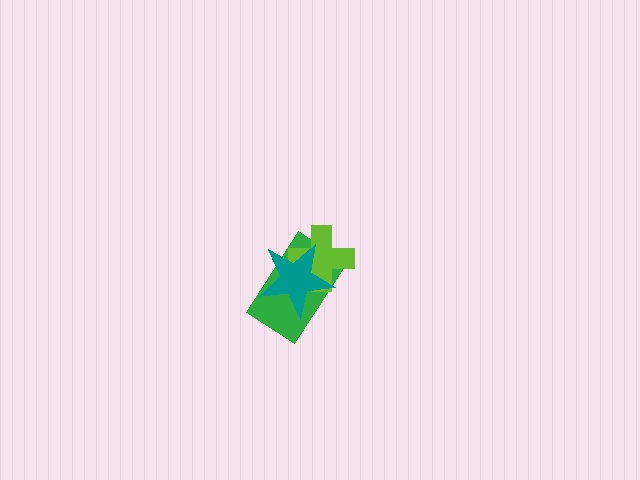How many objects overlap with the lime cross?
2 objects overlap with the lime cross.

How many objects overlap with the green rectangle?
2 objects overlap with the green rectangle.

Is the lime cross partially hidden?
Yes, it is partially covered by another shape.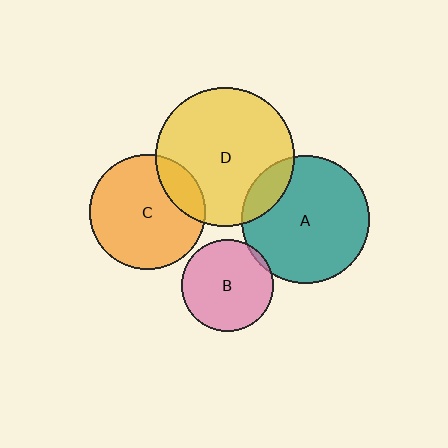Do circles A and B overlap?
Yes.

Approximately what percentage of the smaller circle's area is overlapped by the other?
Approximately 5%.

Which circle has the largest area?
Circle D (yellow).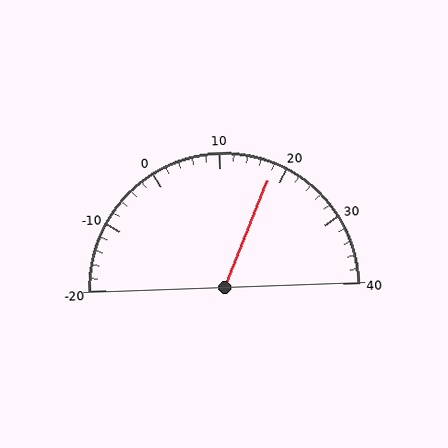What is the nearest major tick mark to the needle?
The nearest major tick mark is 20.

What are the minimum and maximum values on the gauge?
The gauge ranges from -20 to 40.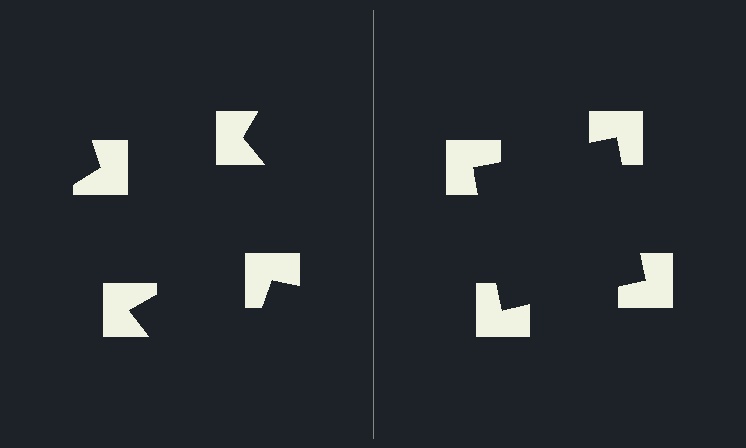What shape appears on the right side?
An illusory square.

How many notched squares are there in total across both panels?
8 — 4 on each side.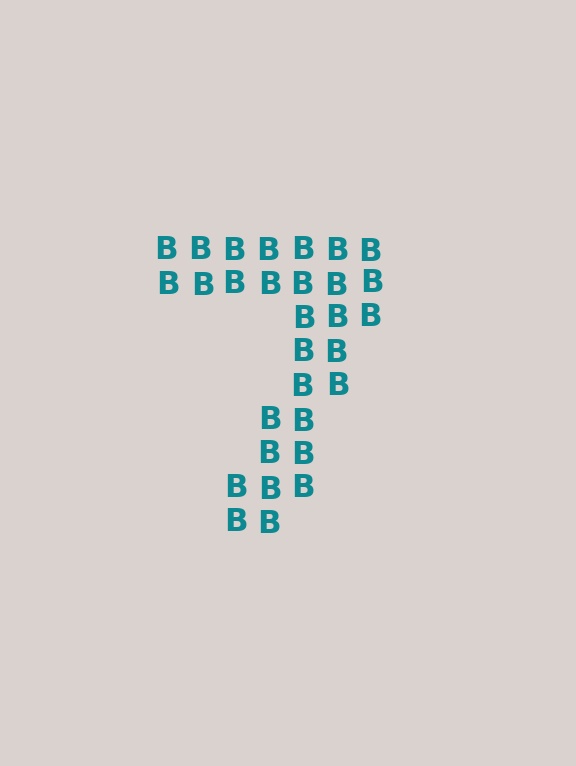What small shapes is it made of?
It is made of small letter B's.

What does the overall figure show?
The overall figure shows the digit 7.